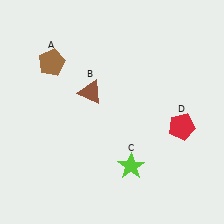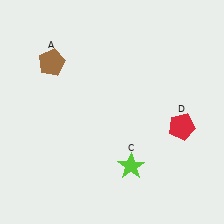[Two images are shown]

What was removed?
The brown triangle (B) was removed in Image 2.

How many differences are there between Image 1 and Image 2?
There is 1 difference between the two images.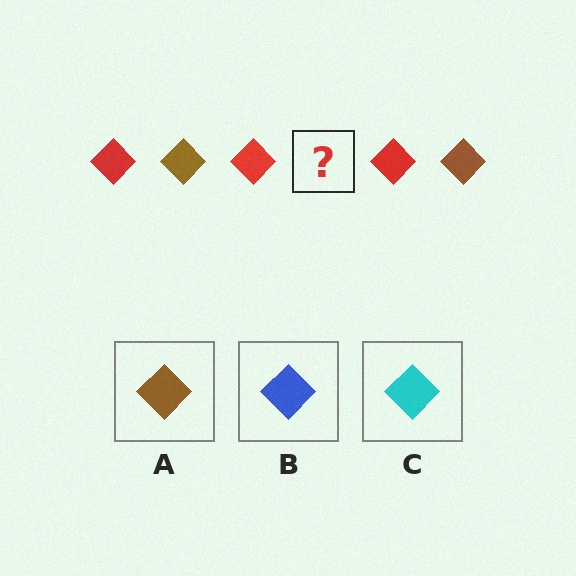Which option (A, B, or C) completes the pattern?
A.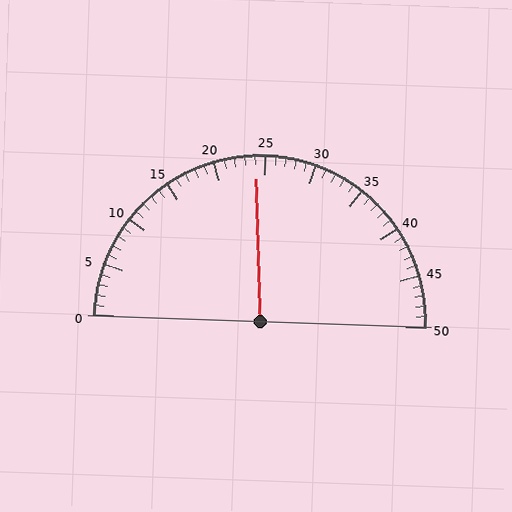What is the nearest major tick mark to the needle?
The nearest major tick mark is 25.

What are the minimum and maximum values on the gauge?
The gauge ranges from 0 to 50.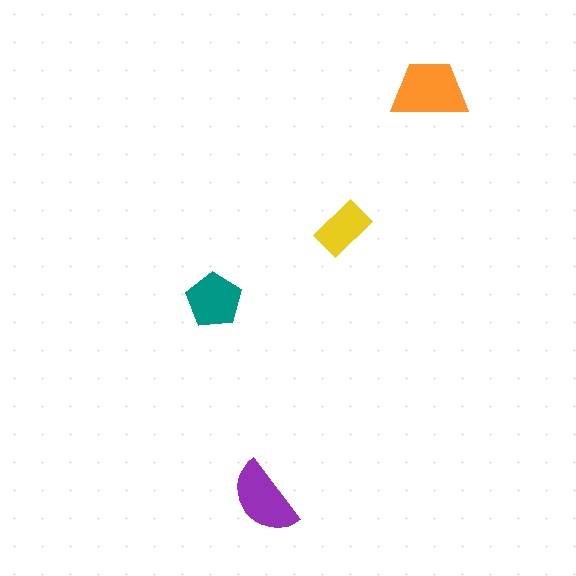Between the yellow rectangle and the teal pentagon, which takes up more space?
The teal pentagon.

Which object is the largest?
The orange trapezoid.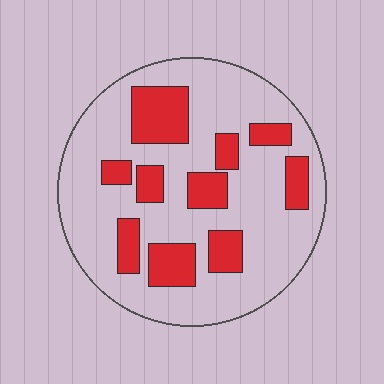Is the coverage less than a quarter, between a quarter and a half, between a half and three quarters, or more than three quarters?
Between a quarter and a half.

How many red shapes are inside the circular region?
10.